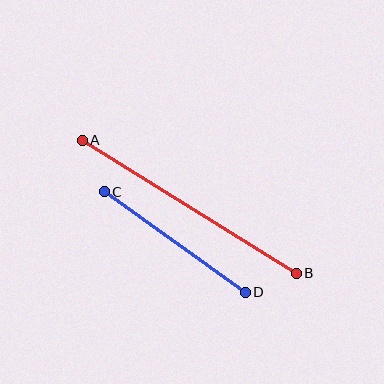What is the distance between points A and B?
The distance is approximately 252 pixels.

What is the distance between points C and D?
The distance is approximately 173 pixels.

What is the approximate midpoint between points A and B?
The midpoint is at approximately (189, 207) pixels.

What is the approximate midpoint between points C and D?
The midpoint is at approximately (175, 242) pixels.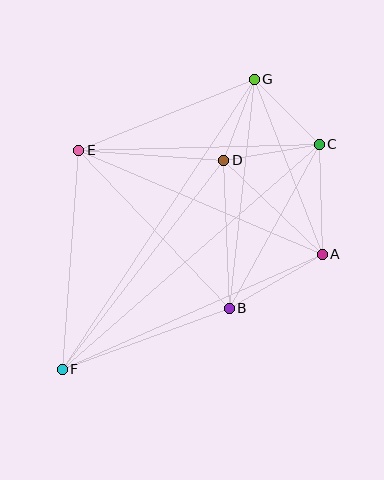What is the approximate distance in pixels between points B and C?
The distance between B and C is approximately 187 pixels.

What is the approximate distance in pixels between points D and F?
The distance between D and F is approximately 264 pixels.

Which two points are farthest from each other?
Points F and G are farthest from each other.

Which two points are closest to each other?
Points D and G are closest to each other.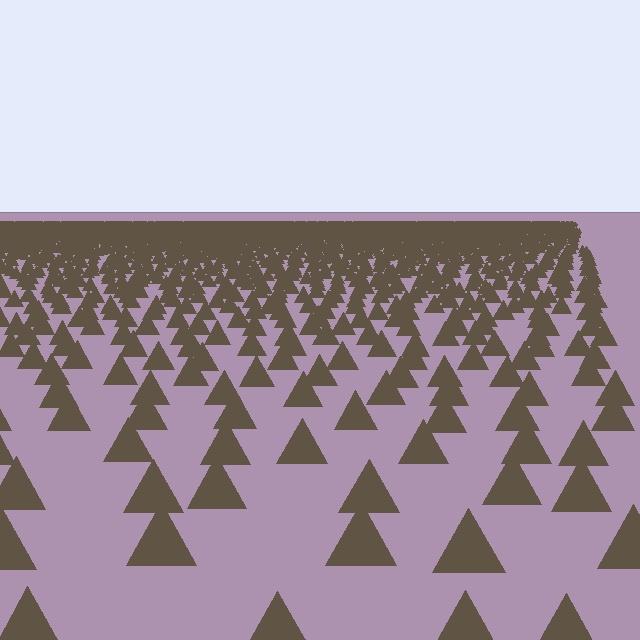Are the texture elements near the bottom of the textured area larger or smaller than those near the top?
Larger. Near the bottom, elements are closer to the viewer and appear at a bigger on-screen size.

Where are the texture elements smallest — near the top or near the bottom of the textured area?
Near the top.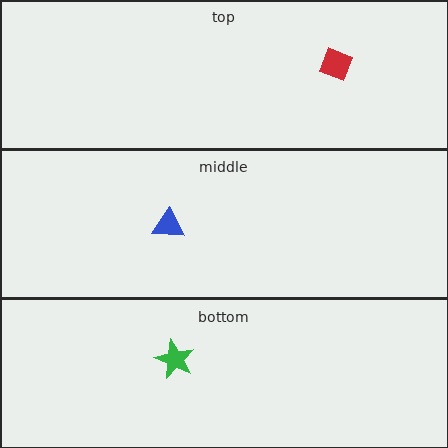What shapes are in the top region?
The red diamond.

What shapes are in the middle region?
The blue triangle.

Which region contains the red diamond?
The top region.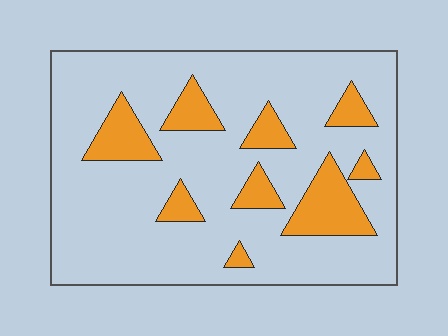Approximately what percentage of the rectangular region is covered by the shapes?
Approximately 20%.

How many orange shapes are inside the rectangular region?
9.